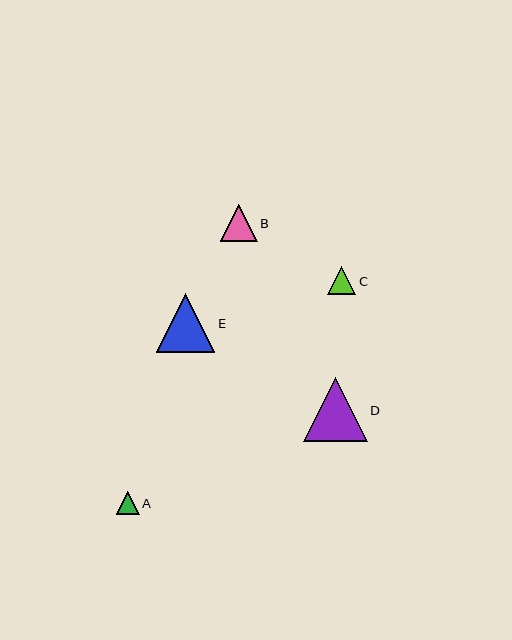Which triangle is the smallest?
Triangle A is the smallest with a size of approximately 23 pixels.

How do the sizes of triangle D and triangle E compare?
Triangle D and triangle E are approximately the same size.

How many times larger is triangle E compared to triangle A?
Triangle E is approximately 2.5 times the size of triangle A.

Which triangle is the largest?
Triangle D is the largest with a size of approximately 64 pixels.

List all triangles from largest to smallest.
From largest to smallest: D, E, B, C, A.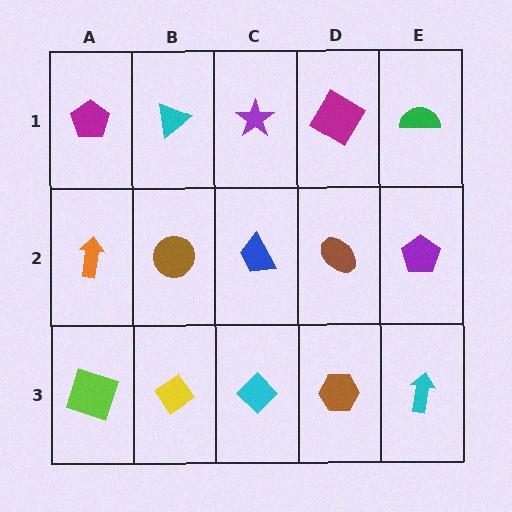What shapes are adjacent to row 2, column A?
A magenta pentagon (row 1, column A), a lime square (row 3, column A), a brown circle (row 2, column B).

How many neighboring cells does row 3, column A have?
2.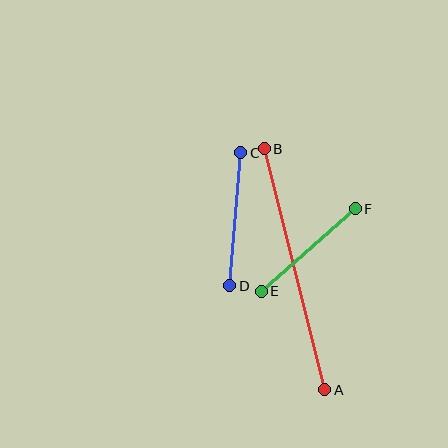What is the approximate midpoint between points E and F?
The midpoint is at approximately (308, 250) pixels.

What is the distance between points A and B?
The distance is approximately 248 pixels.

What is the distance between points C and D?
The distance is approximately 134 pixels.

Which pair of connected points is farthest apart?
Points A and B are farthest apart.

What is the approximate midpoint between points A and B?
The midpoint is at approximately (294, 269) pixels.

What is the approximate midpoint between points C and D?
The midpoint is at approximately (235, 219) pixels.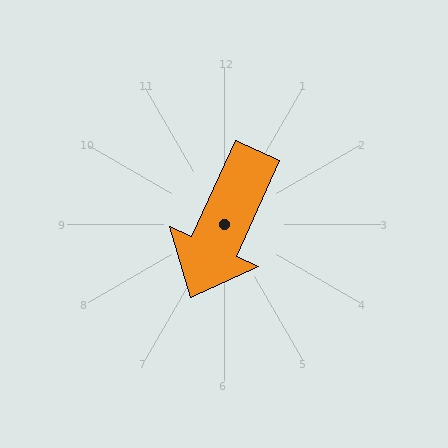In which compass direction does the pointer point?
Southwest.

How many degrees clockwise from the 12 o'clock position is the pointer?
Approximately 204 degrees.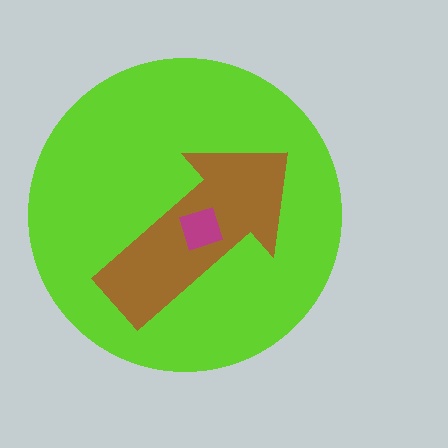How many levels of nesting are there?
3.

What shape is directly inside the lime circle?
The brown arrow.